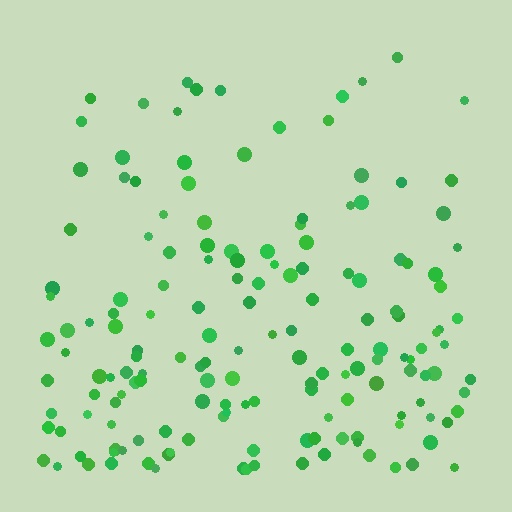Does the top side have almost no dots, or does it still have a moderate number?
Still a moderate number, just noticeably fewer than the bottom.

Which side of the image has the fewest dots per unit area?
The top.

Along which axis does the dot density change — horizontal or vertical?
Vertical.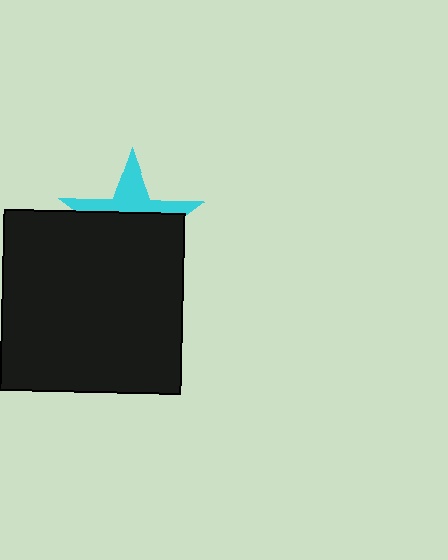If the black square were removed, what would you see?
You would see the complete cyan star.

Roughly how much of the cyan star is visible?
A small part of it is visible (roughly 37%).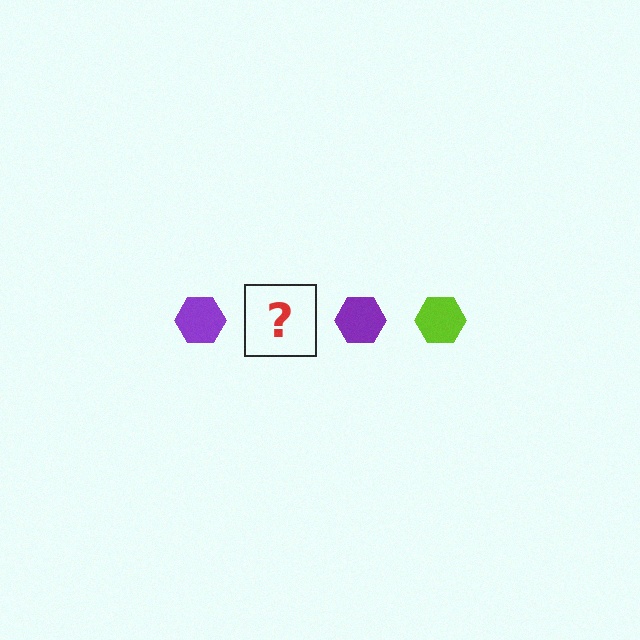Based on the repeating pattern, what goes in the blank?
The blank should be a lime hexagon.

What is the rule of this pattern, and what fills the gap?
The rule is that the pattern cycles through purple, lime hexagons. The gap should be filled with a lime hexagon.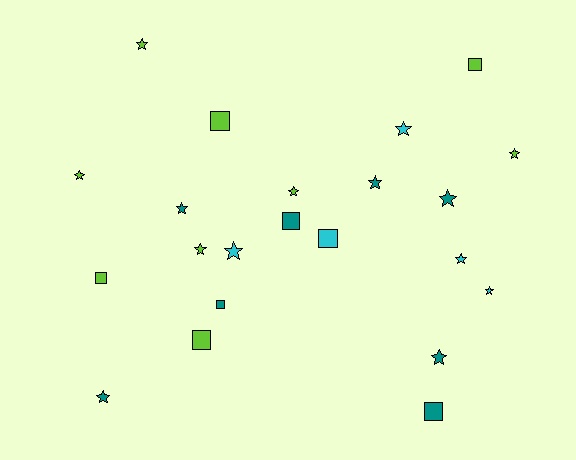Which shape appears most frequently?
Star, with 14 objects.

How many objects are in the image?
There are 22 objects.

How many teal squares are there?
There are 3 teal squares.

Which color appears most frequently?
Lime, with 9 objects.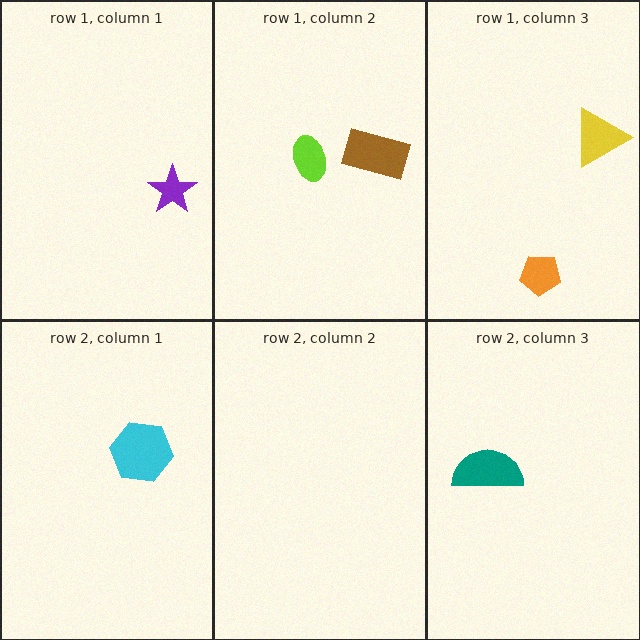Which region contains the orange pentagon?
The row 1, column 3 region.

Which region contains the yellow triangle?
The row 1, column 3 region.